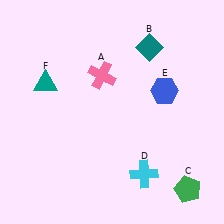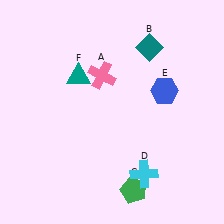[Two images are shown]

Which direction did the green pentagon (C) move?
The green pentagon (C) moved left.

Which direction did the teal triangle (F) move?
The teal triangle (F) moved right.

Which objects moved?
The objects that moved are: the green pentagon (C), the teal triangle (F).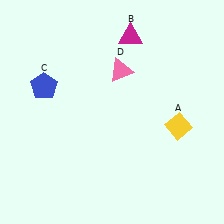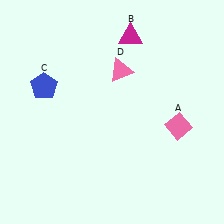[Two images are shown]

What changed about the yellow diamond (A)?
In Image 1, A is yellow. In Image 2, it changed to pink.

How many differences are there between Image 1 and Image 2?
There is 1 difference between the two images.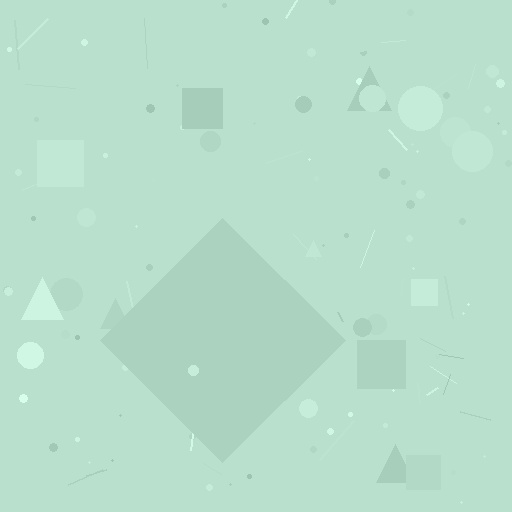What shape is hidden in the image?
A diamond is hidden in the image.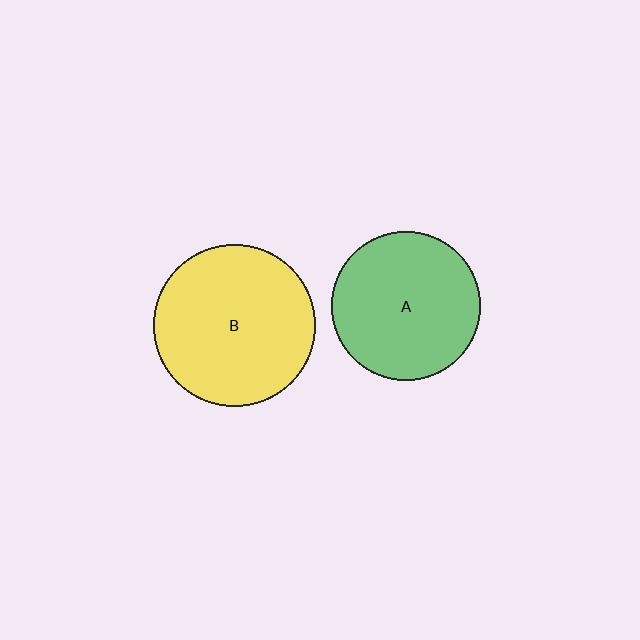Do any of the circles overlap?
No, none of the circles overlap.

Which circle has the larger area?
Circle B (yellow).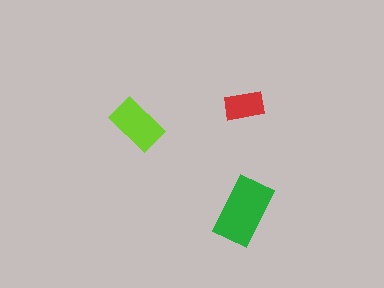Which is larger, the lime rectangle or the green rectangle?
The green one.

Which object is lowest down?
The green rectangle is bottommost.